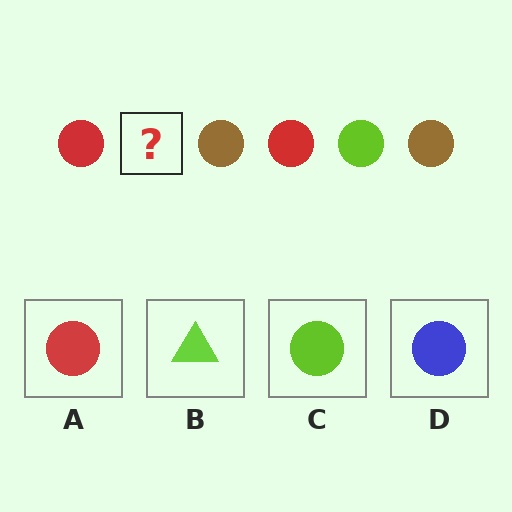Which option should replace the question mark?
Option C.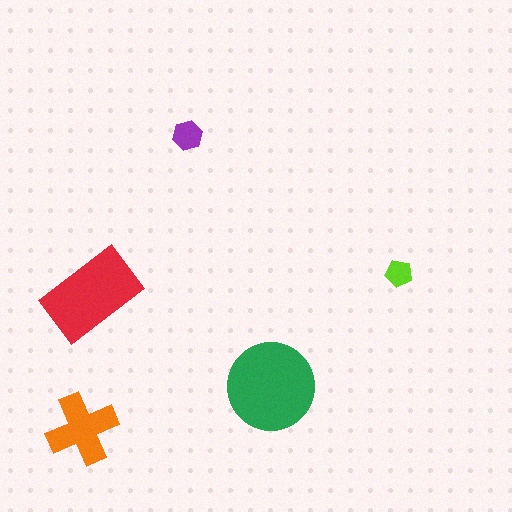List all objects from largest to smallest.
The green circle, the red rectangle, the orange cross, the purple hexagon, the lime pentagon.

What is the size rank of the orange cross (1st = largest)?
3rd.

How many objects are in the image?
There are 5 objects in the image.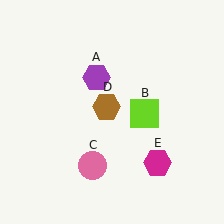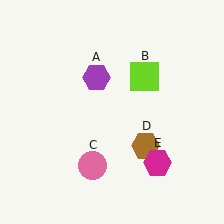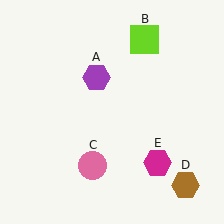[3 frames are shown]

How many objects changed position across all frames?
2 objects changed position: lime square (object B), brown hexagon (object D).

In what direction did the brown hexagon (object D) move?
The brown hexagon (object D) moved down and to the right.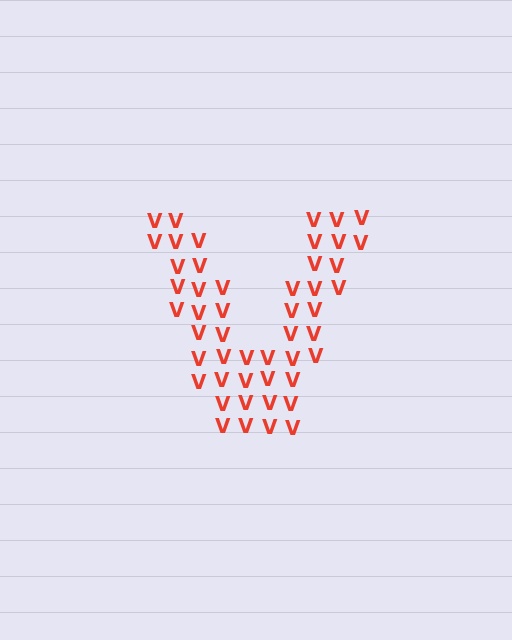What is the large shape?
The large shape is the letter V.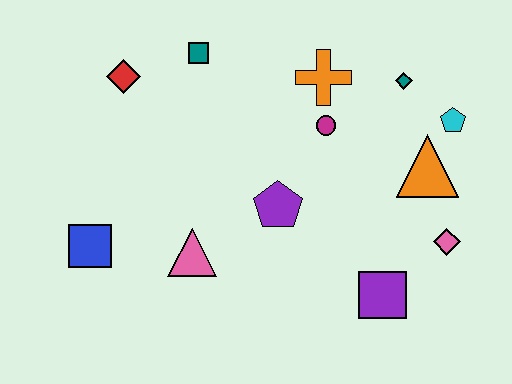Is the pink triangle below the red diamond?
Yes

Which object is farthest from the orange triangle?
The blue square is farthest from the orange triangle.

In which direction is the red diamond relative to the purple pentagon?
The red diamond is to the left of the purple pentagon.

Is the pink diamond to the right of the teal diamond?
Yes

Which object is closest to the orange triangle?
The cyan pentagon is closest to the orange triangle.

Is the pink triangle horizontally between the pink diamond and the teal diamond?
No